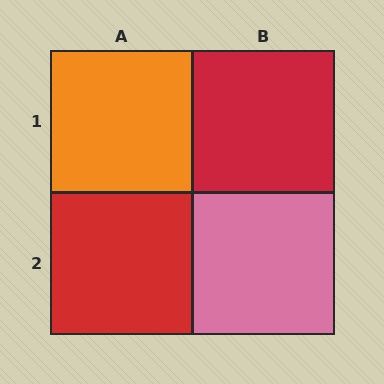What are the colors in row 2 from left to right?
Red, pink.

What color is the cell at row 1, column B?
Red.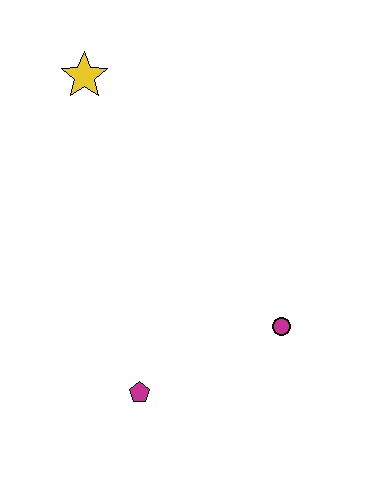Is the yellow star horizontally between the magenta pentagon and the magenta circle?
No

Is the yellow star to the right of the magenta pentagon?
No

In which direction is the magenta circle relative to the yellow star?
The magenta circle is below the yellow star.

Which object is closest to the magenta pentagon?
The magenta circle is closest to the magenta pentagon.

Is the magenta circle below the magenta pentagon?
No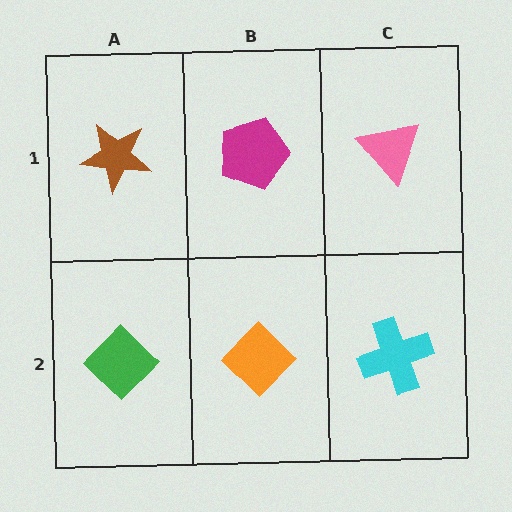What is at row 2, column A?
A green diamond.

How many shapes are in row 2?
3 shapes.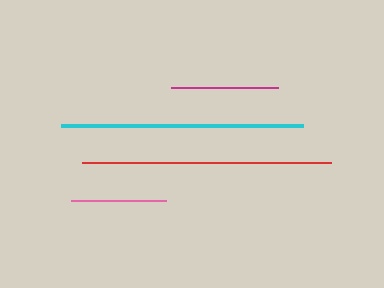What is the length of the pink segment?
The pink segment is approximately 95 pixels long.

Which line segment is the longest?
The red line is the longest at approximately 249 pixels.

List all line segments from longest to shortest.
From longest to shortest: red, cyan, magenta, pink.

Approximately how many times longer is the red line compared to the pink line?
The red line is approximately 2.6 times the length of the pink line.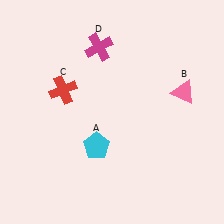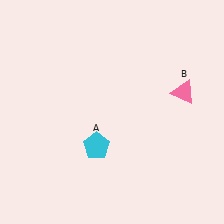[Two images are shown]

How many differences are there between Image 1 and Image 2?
There are 2 differences between the two images.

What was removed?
The magenta cross (D), the red cross (C) were removed in Image 2.